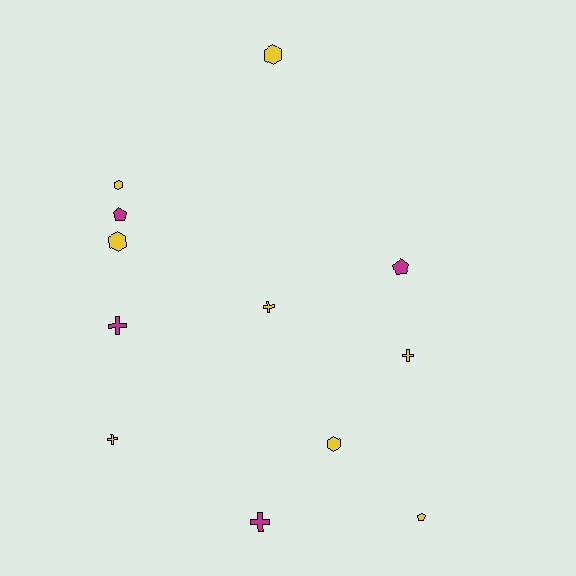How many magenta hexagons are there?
There are no magenta hexagons.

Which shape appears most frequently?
Cross, with 5 objects.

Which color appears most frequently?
Yellow, with 8 objects.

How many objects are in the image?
There are 12 objects.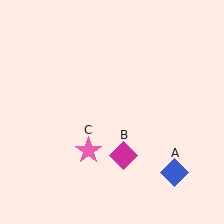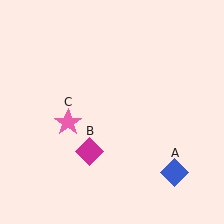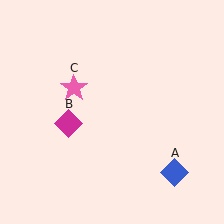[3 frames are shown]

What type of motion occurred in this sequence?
The magenta diamond (object B), pink star (object C) rotated clockwise around the center of the scene.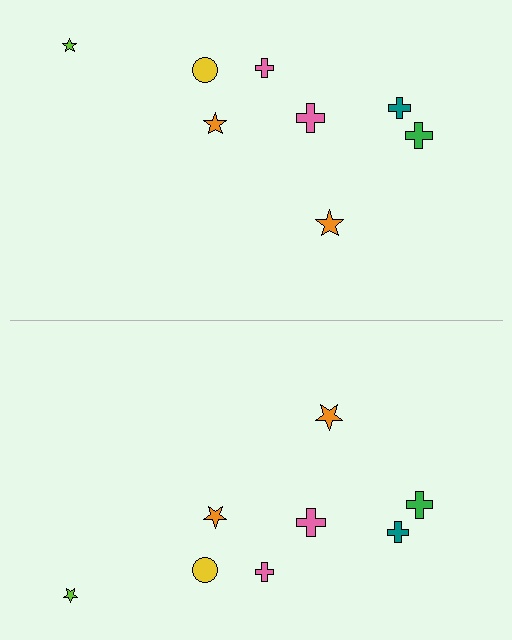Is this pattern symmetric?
Yes, this pattern has bilateral (reflection) symmetry.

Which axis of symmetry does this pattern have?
The pattern has a horizontal axis of symmetry running through the center of the image.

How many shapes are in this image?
There are 16 shapes in this image.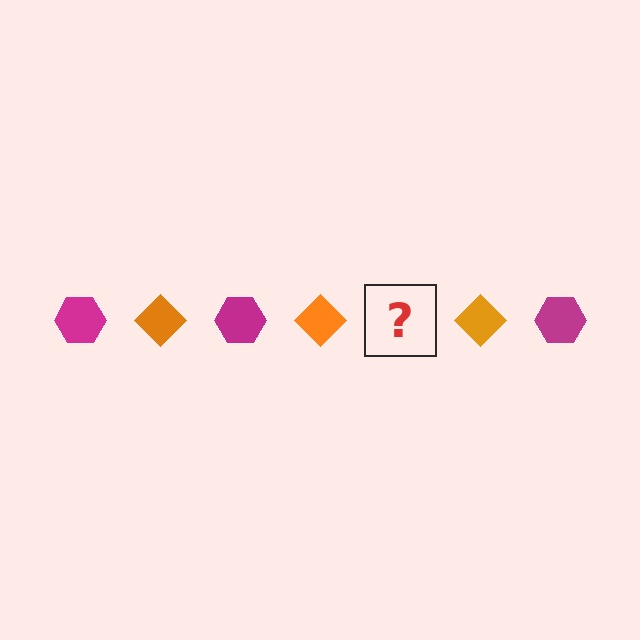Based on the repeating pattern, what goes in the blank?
The blank should be a magenta hexagon.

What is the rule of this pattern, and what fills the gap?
The rule is that the pattern alternates between magenta hexagon and orange diamond. The gap should be filled with a magenta hexagon.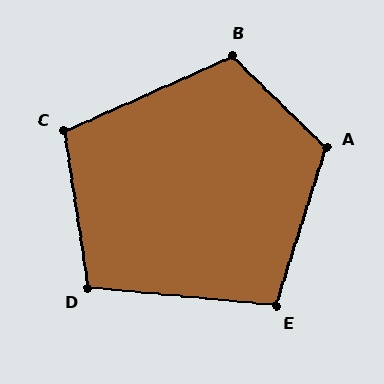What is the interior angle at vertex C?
Approximately 106 degrees (obtuse).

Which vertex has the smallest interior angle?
E, at approximately 102 degrees.